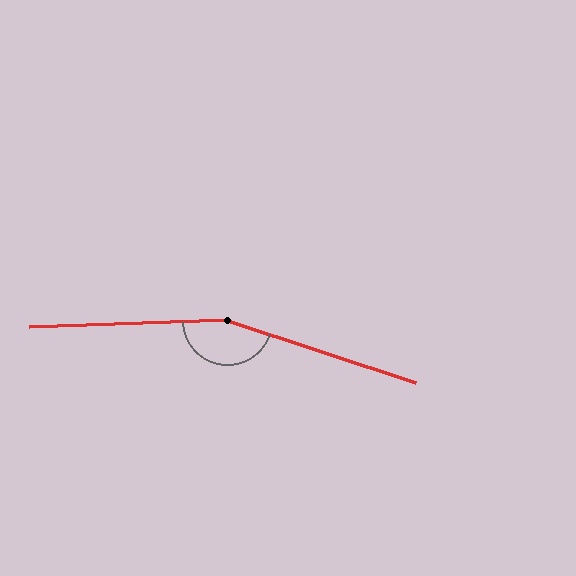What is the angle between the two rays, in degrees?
Approximately 160 degrees.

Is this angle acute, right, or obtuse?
It is obtuse.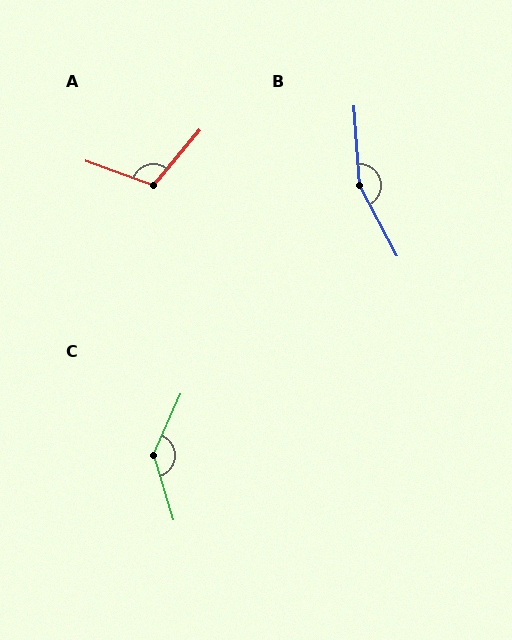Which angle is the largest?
B, at approximately 156 degrees.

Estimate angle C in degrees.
Approximately 139 degrees.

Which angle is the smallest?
A, at approximately 110 degrees.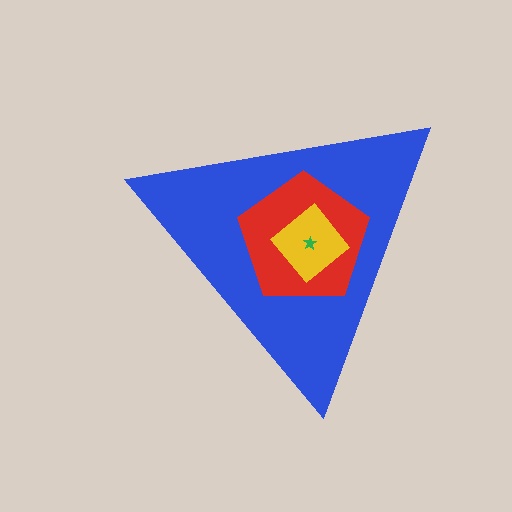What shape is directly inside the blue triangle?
The red pentagon.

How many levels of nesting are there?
4.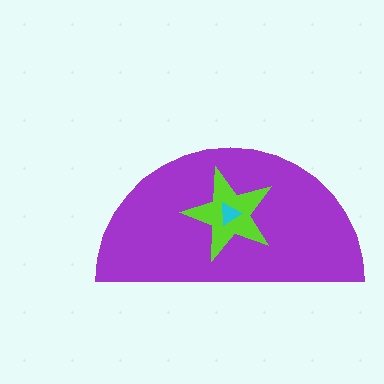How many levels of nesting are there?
3.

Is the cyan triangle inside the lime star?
Yes.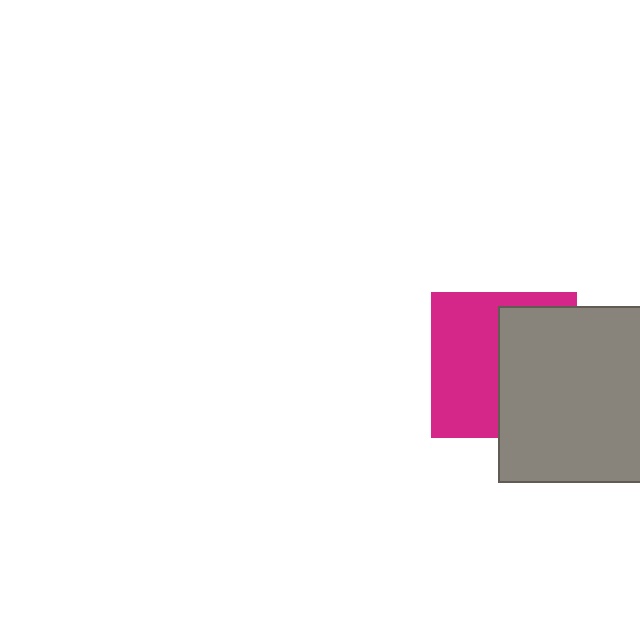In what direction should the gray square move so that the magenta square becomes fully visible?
The gray square should move right. That is the shortest direction to clear the overlap and leave the magenta square fully visible.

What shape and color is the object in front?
The object in front is a gray square.